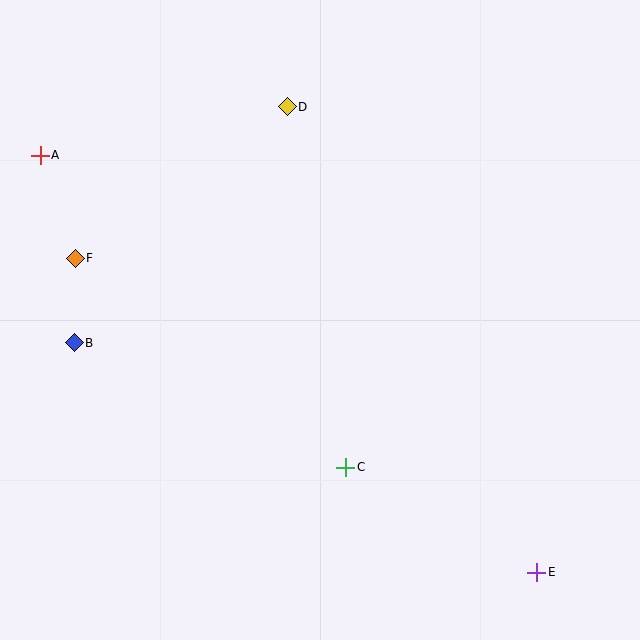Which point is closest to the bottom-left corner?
Point B is closest to the bottom-left corner.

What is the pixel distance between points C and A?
The distance between C and A is 437 pixels.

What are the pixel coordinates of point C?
Point C is at (346, 467).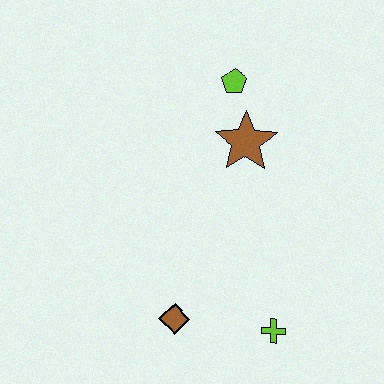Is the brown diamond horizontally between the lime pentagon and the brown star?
No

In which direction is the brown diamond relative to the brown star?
The brown diamond is below the brown star.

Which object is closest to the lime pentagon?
The brown star is closest to the lime pentagon.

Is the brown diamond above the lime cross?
Yes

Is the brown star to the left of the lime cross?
Yes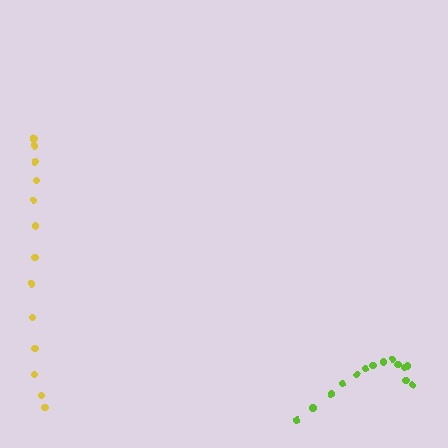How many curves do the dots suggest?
There are 2 distinct paths.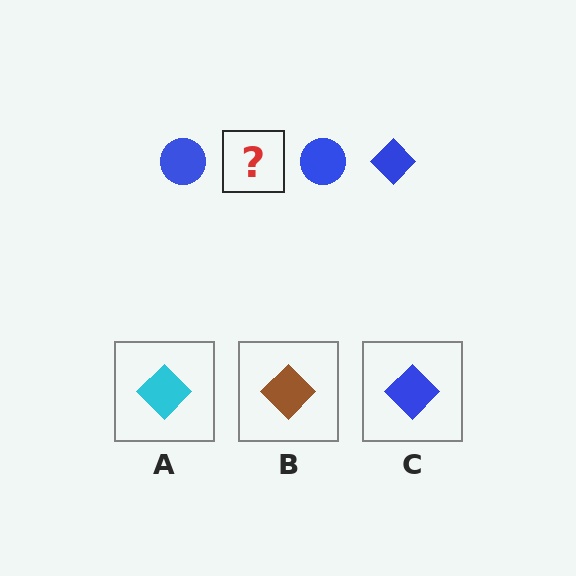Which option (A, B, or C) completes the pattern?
C.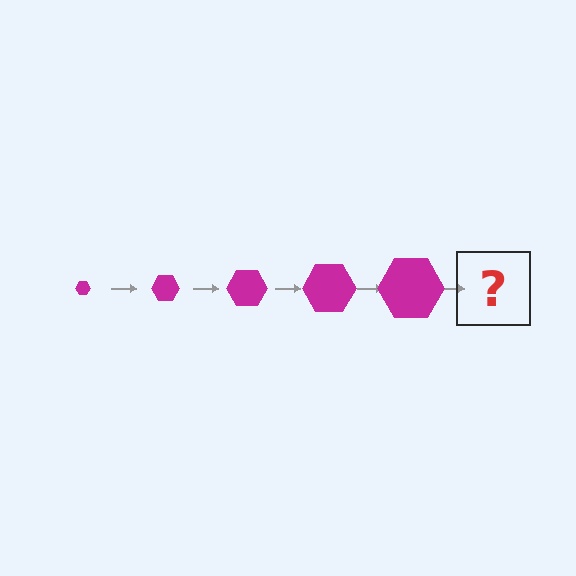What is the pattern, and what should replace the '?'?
The pattern is that the hexagon gets progressively larger each step. The '?' should be a magenta hexagon, larger than the previous one.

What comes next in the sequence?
The next element should be a magenta hexagon, larger than the previous one.